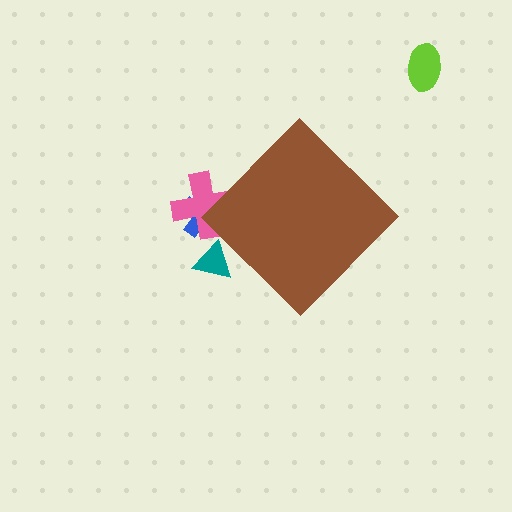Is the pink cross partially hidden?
Yes, the pink cross is partially hidden behind the brown diamond.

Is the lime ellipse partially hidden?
No, the lime ellipse is fully visible.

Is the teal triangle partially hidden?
Yes, the teal triangle is partially hidden behind the brown diamond.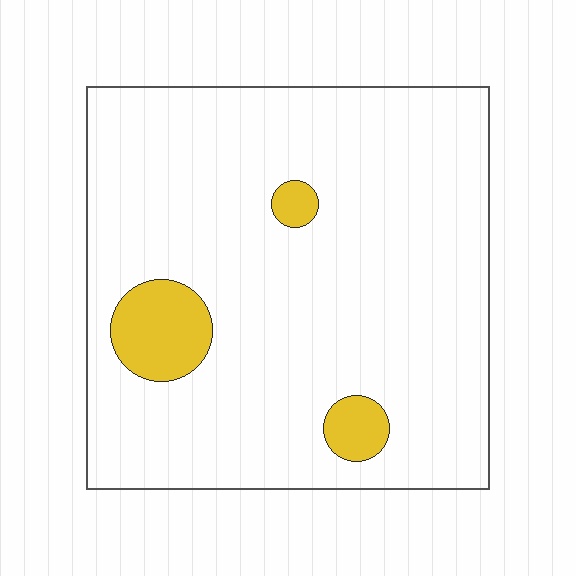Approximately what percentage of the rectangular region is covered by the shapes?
Approximately 10%.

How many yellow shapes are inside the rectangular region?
3.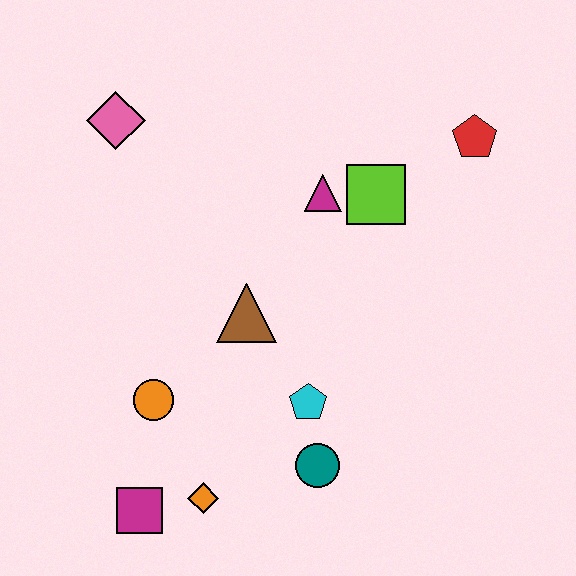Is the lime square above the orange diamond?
Yes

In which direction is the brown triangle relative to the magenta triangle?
The brown triangle is below the magenta triangle.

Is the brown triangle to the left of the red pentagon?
Yes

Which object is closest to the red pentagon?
The lime square is closest to the red pentagon.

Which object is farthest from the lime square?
The magenta square is farthest from the lime square.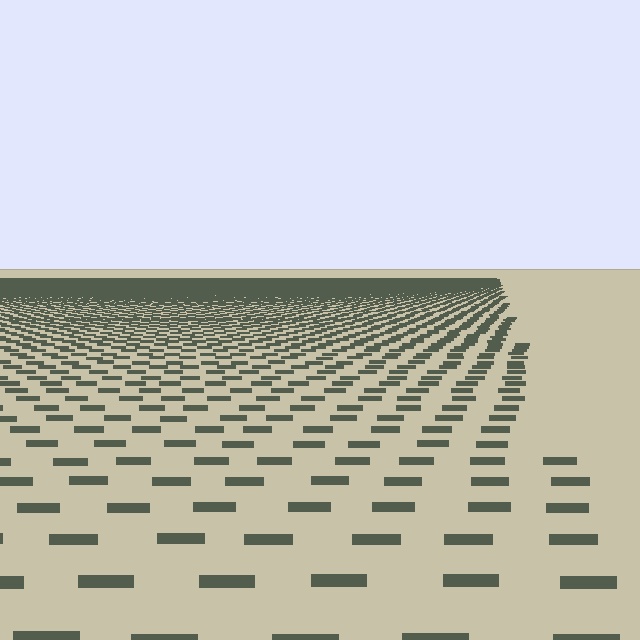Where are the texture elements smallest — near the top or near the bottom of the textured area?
Near the top.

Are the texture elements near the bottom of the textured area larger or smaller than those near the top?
Larger. Near the bottom, elements are closer to the viewer and appear at a bigger on-screen size.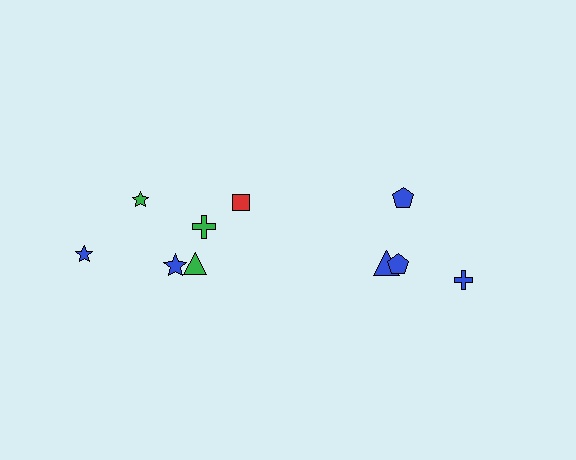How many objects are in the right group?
There are 4 objects.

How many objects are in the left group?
There are 6 objects.